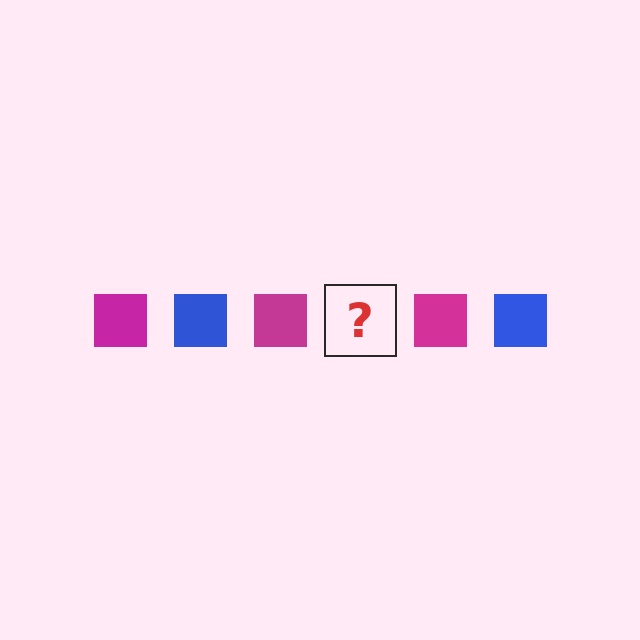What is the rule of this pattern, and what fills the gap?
The rule is that the pattern cycles through magenta, blue squares. The gap should be filled with a blue square.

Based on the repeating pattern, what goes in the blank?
The blank should be a blue square.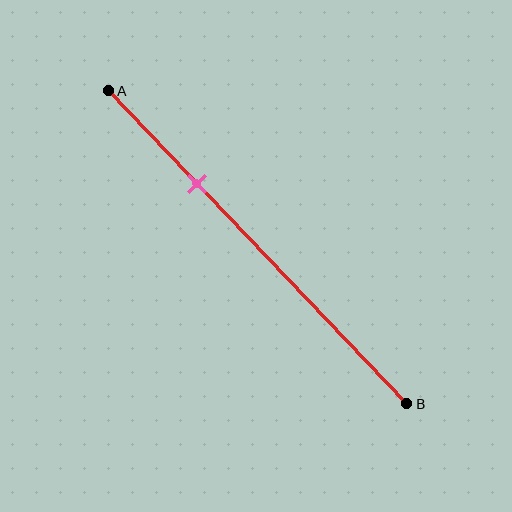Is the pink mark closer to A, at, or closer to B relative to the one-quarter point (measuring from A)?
The pink mark is closer to point B than the one-quarter point of segment AB.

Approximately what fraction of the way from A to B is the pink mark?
The pink mark is approximately 30% of the way from A to B.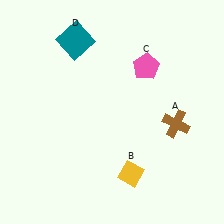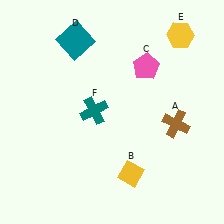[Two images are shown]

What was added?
A yellow hexagon (E), a teal cross (F) were added in Image 2.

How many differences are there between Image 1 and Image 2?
There are 2 differences between the two images.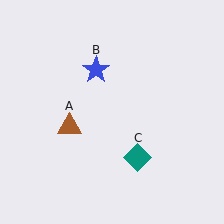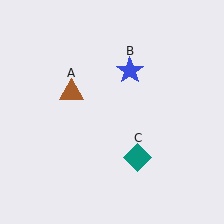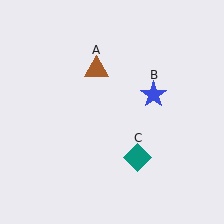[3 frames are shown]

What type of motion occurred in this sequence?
The brown triangle (object A), blue star (object B) rotated clockwise around the center of the scene.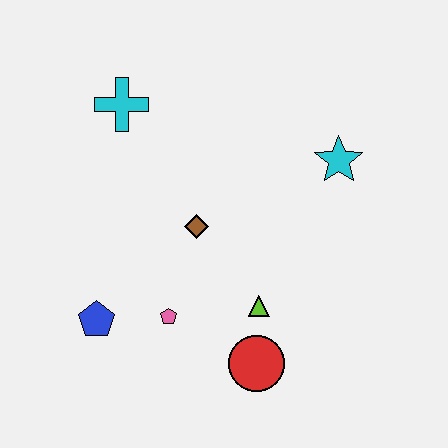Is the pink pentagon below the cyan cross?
Yes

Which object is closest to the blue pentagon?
The pink pentagon is closest to the blue pentagon.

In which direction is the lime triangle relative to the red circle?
The lime triangle is above the red circle.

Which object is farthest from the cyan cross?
The red circle is farthest from the cyan cross.